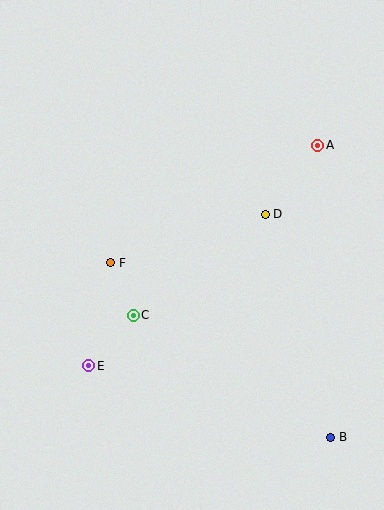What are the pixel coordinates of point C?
Point C is at (133, 315).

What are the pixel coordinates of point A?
Point A is at (318, 145).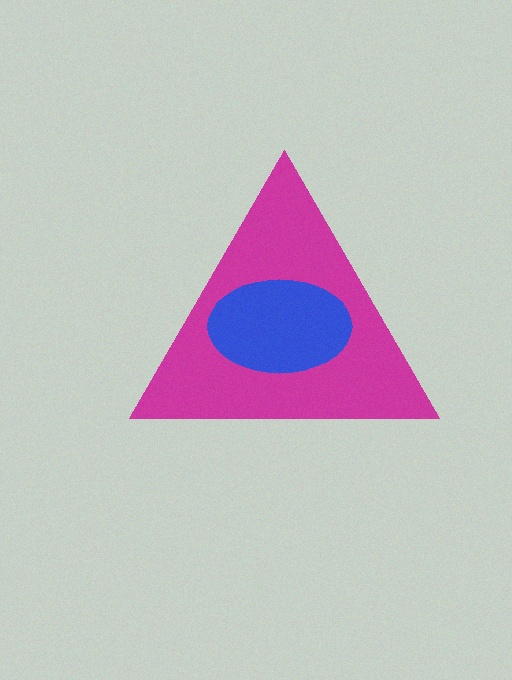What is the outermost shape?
The magenta triangle.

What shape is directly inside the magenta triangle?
The blue ellipse.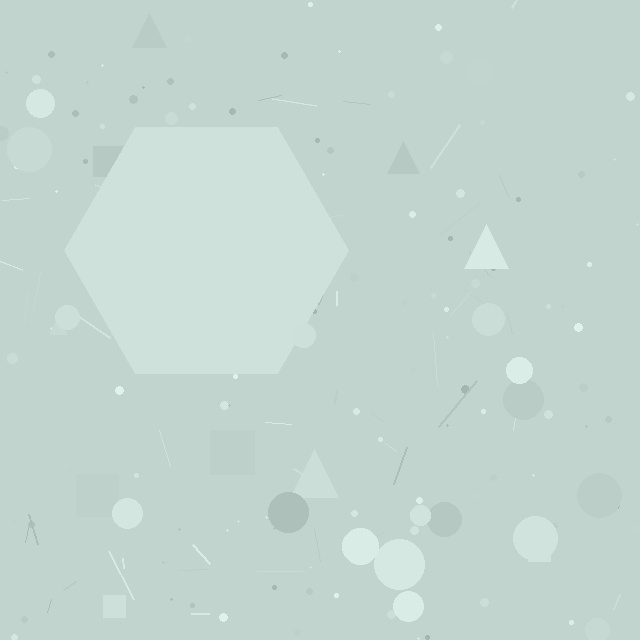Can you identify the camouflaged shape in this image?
The camouflaged shape is a hexagon.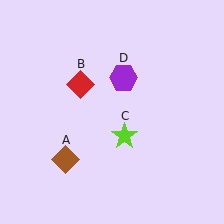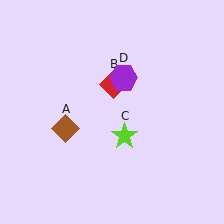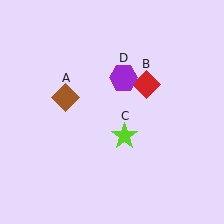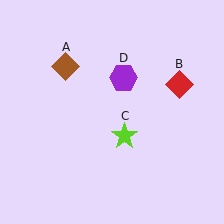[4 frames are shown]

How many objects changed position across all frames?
2 objects changed position: brown diamond (object A), red diamond (object B).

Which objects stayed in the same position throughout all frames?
Lime star (object C) and purple hexagon (object D) remained stationary.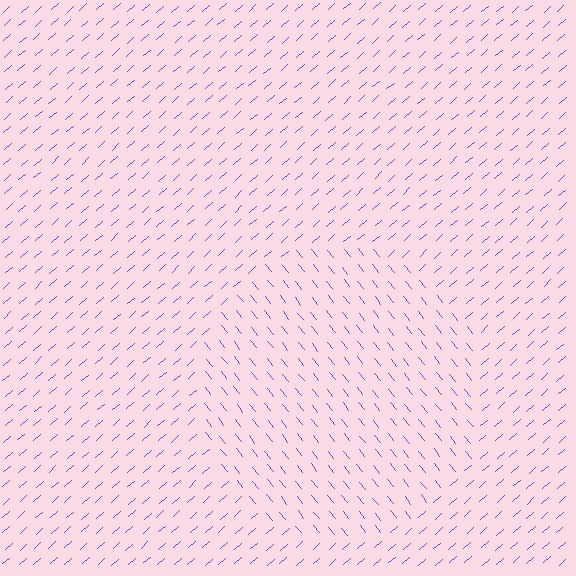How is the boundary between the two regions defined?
The boundary is defined purely by a change in line orientation (approximately 87 degrees difference). All lines are the same color and thickness.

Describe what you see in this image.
The image is filled with small purple line segments. A circle region in the image has lines oriented differently from the surrounding lines, creating a visible texture boundary.